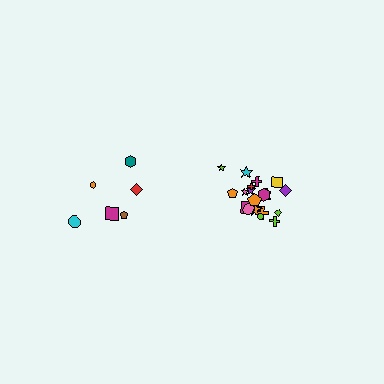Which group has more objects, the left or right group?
The right group.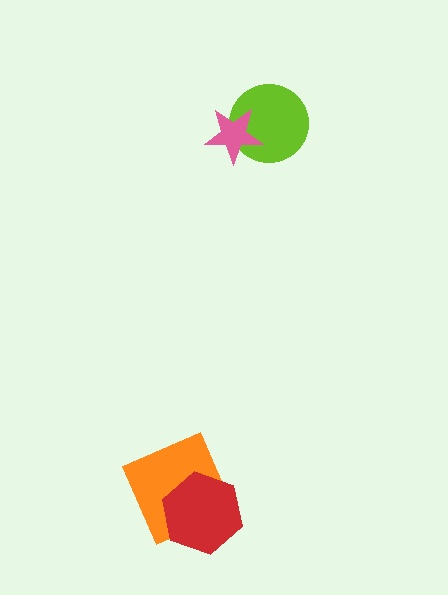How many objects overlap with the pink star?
1 object overlaps with the pink star.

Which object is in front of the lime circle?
The pink star is in front of the lime circle.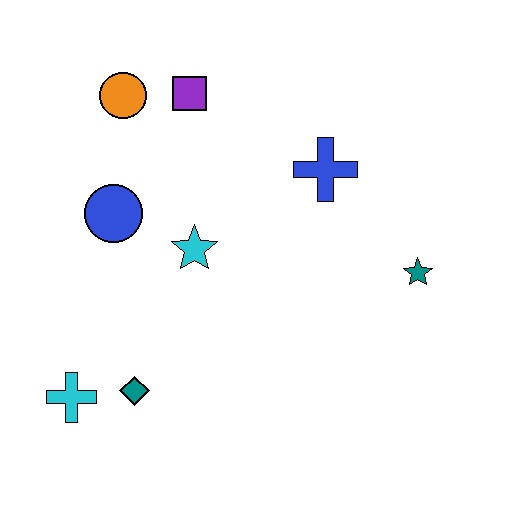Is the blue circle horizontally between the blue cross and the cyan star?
No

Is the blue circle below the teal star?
No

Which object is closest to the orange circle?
The purple square is closest to the orange circle.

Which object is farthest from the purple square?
The cyan cross is farthest from the purple square.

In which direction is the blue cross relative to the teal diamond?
The blue cross is above the teal diamond.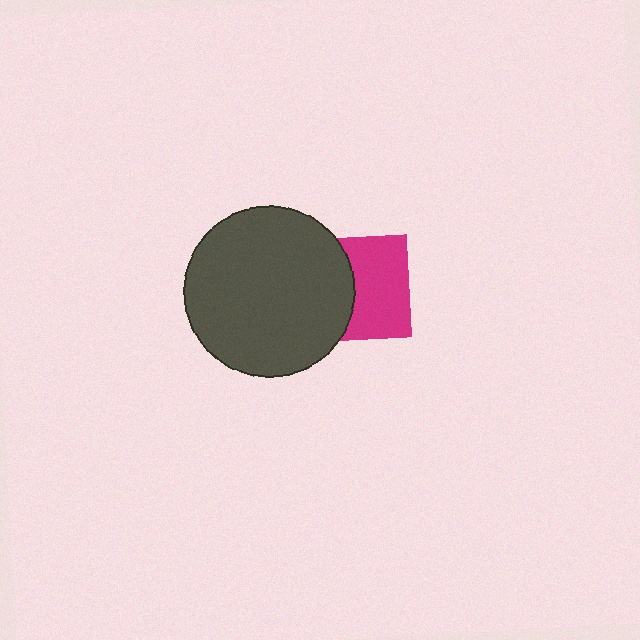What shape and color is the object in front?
The object in front is a dark gray circle.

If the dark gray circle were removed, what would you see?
You would see the complete magenta square.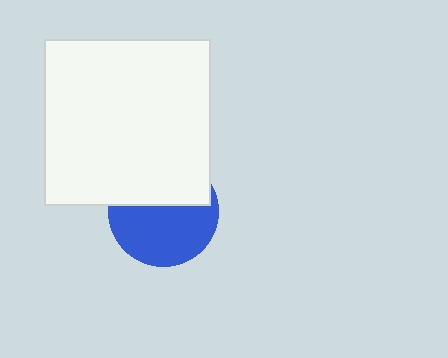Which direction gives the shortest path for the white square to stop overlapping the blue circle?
Moving up gives the shortest separation.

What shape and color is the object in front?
The object in front is a white square.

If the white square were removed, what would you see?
You would see the complete blue circle.